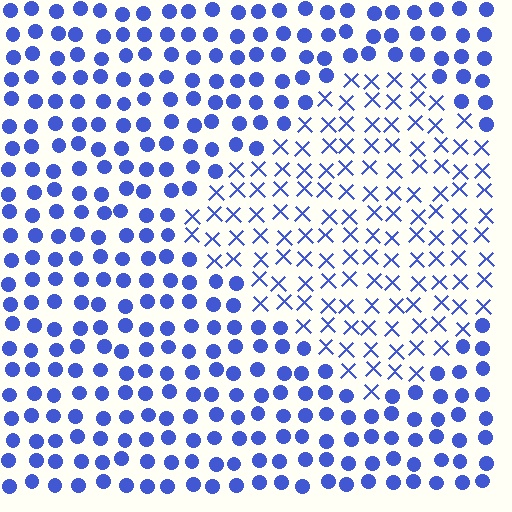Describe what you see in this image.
The image is filled with small blue elements arranged in a uniform grid. A diamond-shaped region contains X marks, while the surrounding area contains circles. The boundary is defined purely by the change in element shape.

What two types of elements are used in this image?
The image uses X marks inside the diamond region and circles outside it.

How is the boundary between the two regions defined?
The boundary is defined by a change in element shape: X marks inside vs. circles outside. All elements share the same color and spacing.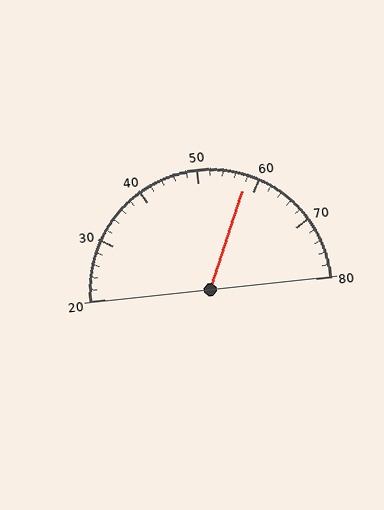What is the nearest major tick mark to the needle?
The nearest major tick mark is 60.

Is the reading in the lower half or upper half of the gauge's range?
The reading is in the upper half of the range (20 to 80).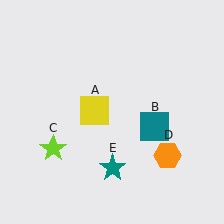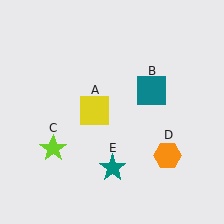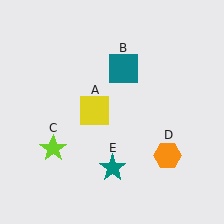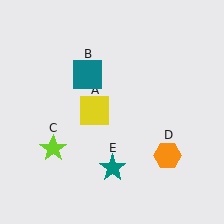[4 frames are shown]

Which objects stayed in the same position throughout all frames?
Yellow square (object A) and lime star (object C) and orange hexagon (object D) and teal star (object E) remained stationary.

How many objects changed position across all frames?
1 object changed position: teal square (object B).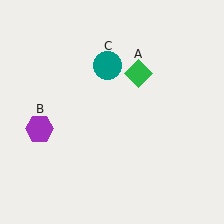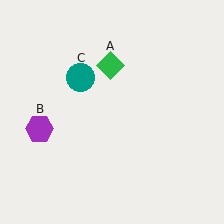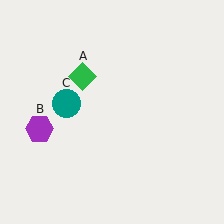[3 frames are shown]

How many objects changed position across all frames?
2 objects changed position: green diamond (object A), teal circle (object C).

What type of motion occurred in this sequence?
The green diamond (object A), teal circle (object C) rotated counterclockwise around the center of the scene.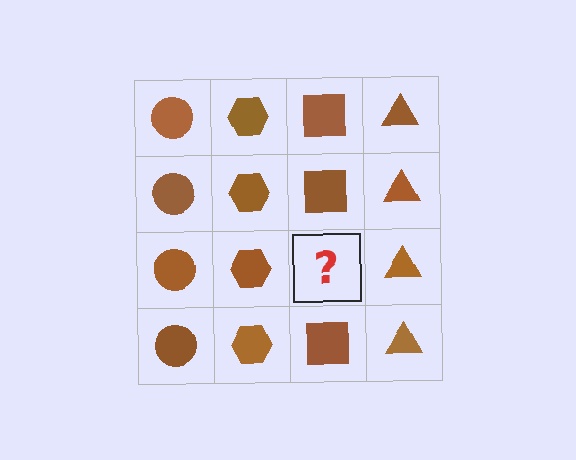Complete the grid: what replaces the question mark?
The question mark should be replaced with a brown square.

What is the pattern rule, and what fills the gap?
The rule is that each column has a consistent shape. The gap should be filled with a brown square.